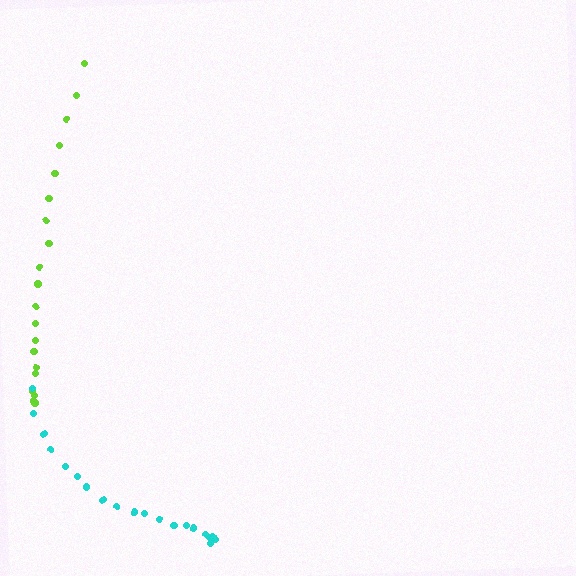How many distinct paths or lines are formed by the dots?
There are 2 distinct paths.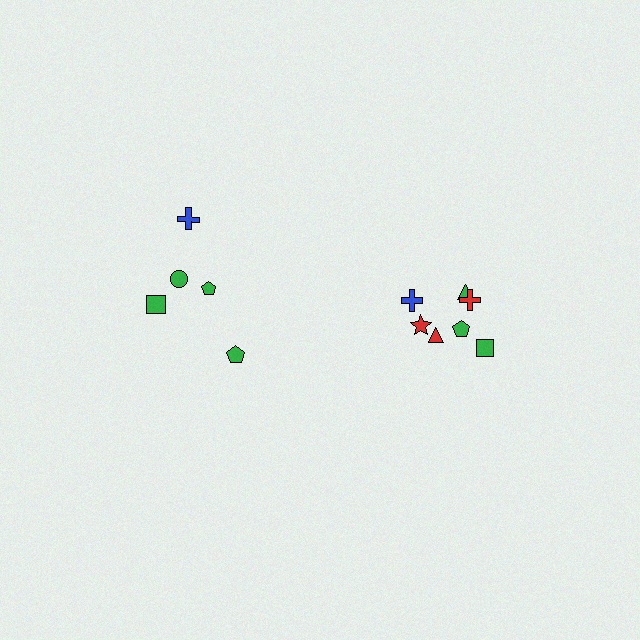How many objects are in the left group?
There are 5 objects.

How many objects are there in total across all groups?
There are 12 objects.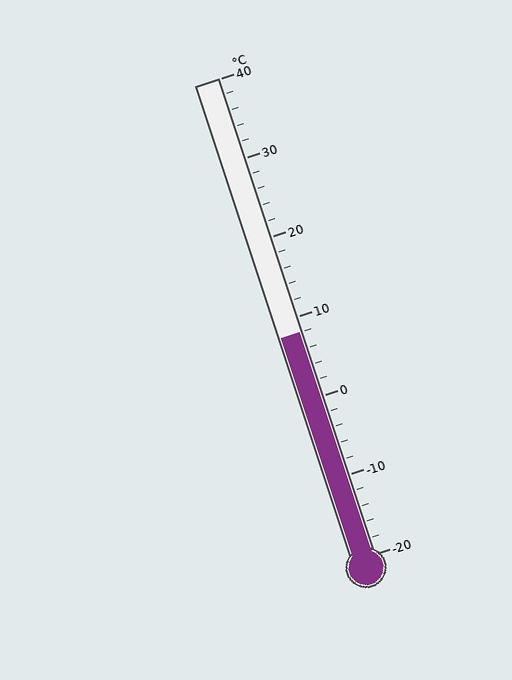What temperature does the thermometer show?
The thermometer shows approximately 8°C.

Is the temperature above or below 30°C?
The temperature is below 30°C.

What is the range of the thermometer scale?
The thermometer scale ranges from -20°C to 40°C.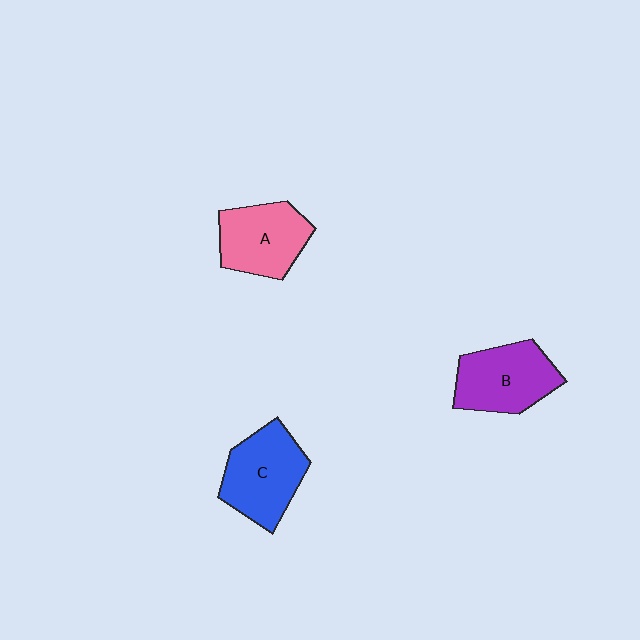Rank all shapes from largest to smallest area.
From largest to smallest: C (blue), B (purple), A (pink).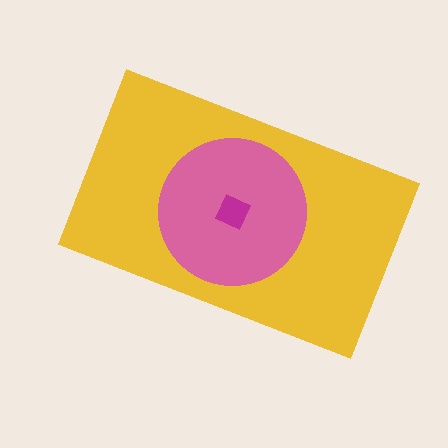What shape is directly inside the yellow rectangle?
The pink circle.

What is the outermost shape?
The yellow rectangle.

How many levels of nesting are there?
3.